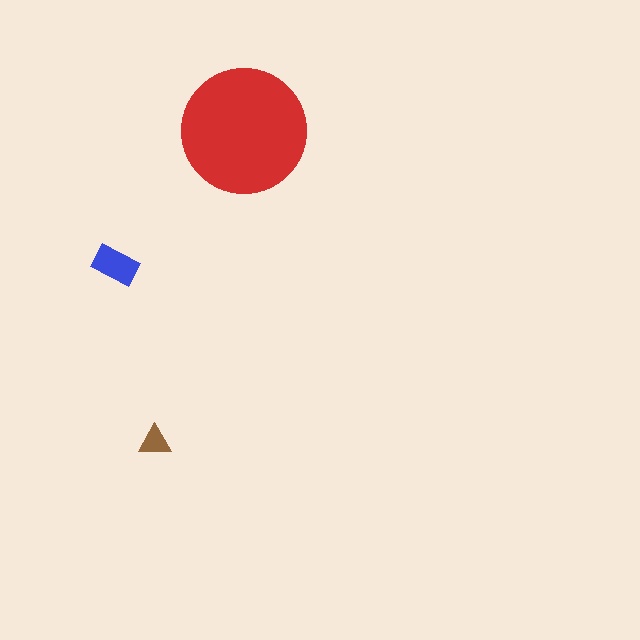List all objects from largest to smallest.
The red circle, the blue rectangle, the brown triangle.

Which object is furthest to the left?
The blue rectangle is leftmost.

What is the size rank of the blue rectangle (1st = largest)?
2nd.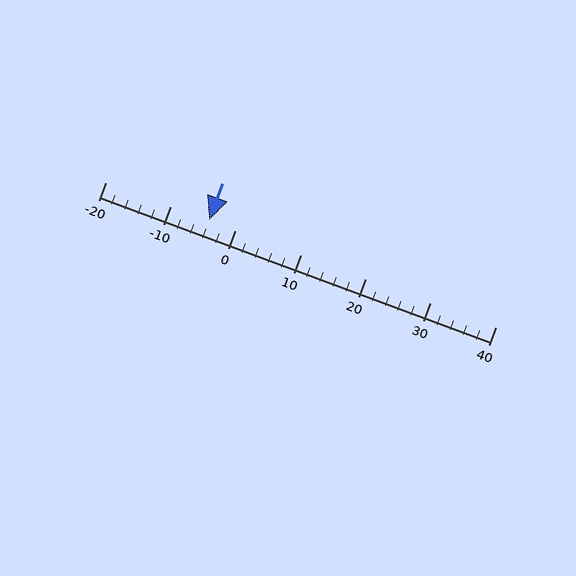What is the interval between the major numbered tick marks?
The major tick marks are spaced 10 units apart.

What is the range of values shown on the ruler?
The ruler shows values from -20 to 40.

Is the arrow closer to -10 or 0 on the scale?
The arrow is closer to 0.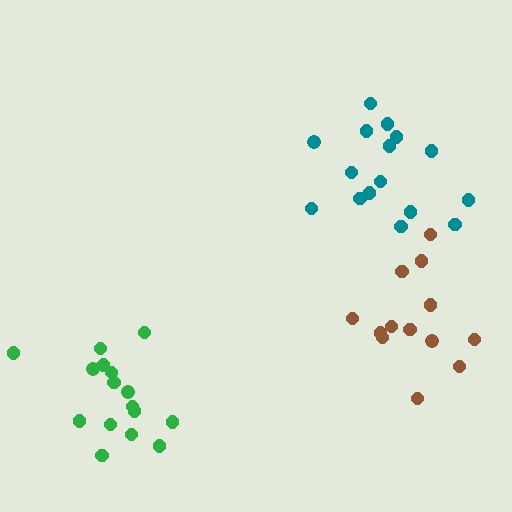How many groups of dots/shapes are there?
There are 3 groups.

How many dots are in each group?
Group 1: 16 dots, Group 2: 13 dots, Group 3: 16 dots (45 total).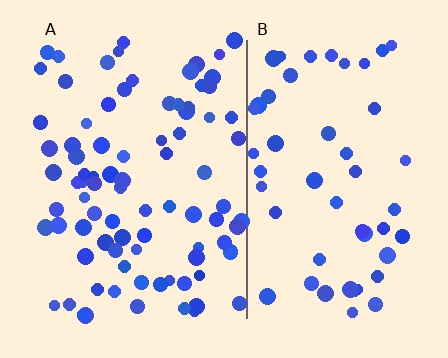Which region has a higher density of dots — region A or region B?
A (the left).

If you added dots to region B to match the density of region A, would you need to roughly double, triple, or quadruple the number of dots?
Approximately double.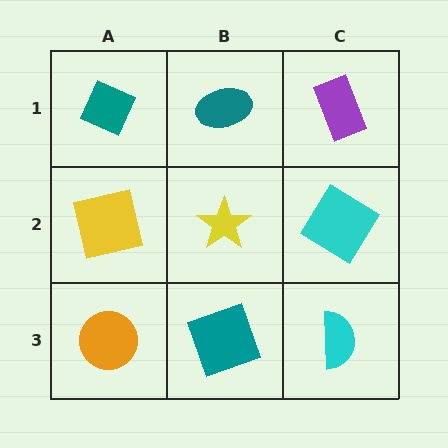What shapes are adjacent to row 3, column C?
A cyan diamond (row 2, column C), a teal square (row 3, column B).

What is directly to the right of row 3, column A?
A teal square.